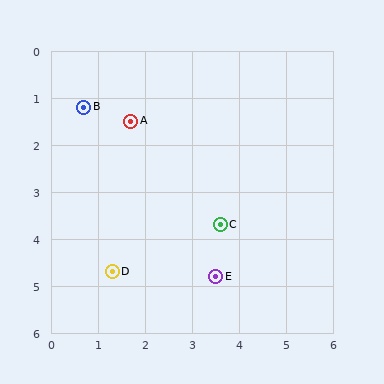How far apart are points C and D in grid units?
Points C and D are about 2.5 grid units apart.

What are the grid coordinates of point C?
Point C is at approximately (3.6, 3.7).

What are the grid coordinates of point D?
Point D is at approximately (1.3, 4.7).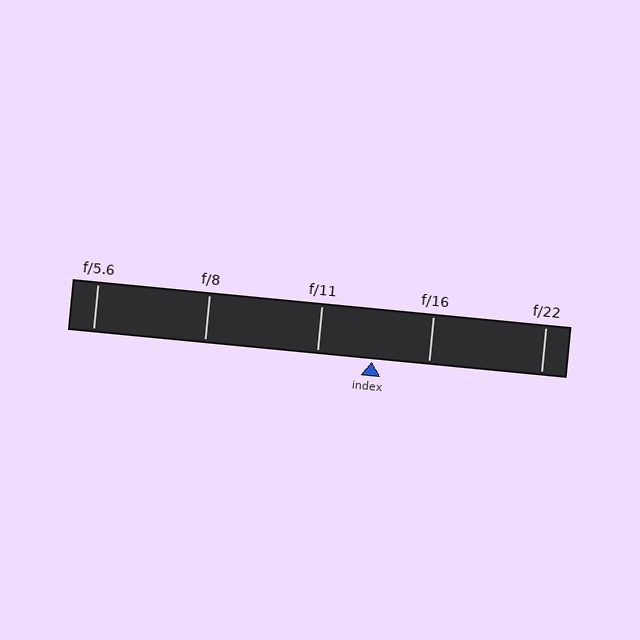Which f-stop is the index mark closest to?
The index mark is closest to f/11.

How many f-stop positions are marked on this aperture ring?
There are 5 f-stop positions marked.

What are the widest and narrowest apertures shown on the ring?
The widest aperture shown is f/5.6 and the narrowest is f/22.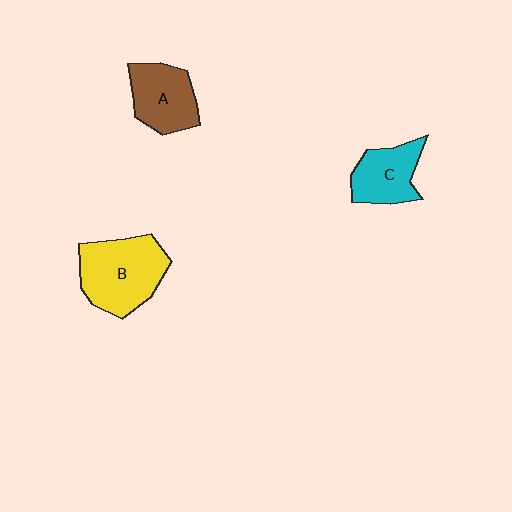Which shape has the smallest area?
Shape C (cyan).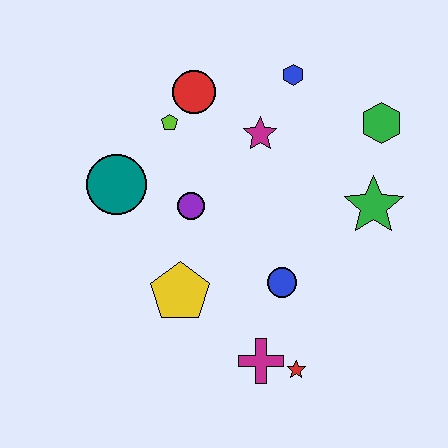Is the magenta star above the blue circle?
Yes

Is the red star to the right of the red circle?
Yes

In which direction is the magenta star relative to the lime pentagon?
The magenta star is to the right of the lime pentagon.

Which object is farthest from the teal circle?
The green hexagon is farthest from the teal circle.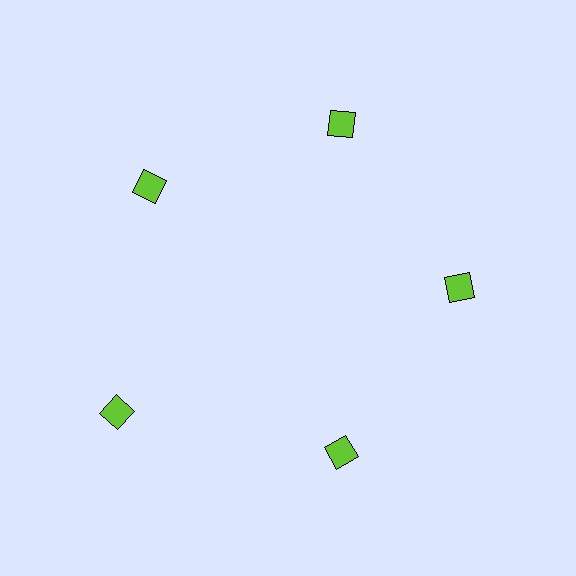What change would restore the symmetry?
The symmetry would be restored by moving it inward, back onto the ring so that all 5 squares sit at equal angles and equal distance from the center.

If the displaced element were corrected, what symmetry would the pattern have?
It would have 5-fold rotational symmetry — the pattern would map onto itself every 72 degrees.